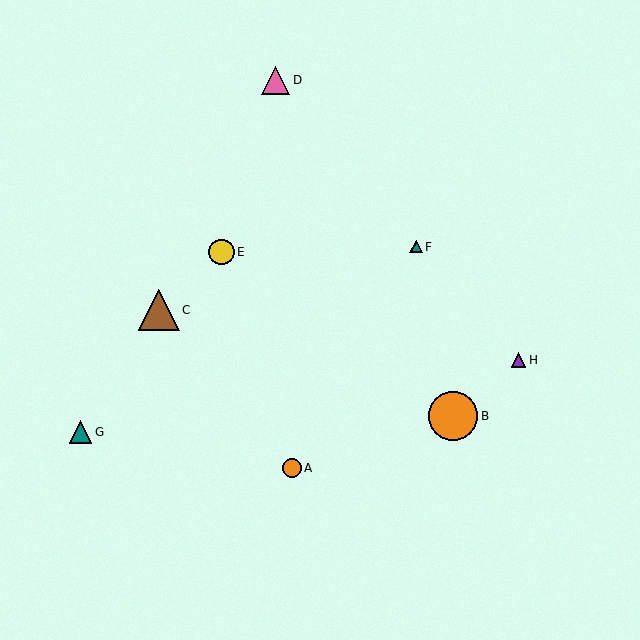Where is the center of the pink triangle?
The center of the pink triangle is at (276, 80).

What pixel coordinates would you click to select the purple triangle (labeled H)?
Click at (519, 360) to select the purple triangle H.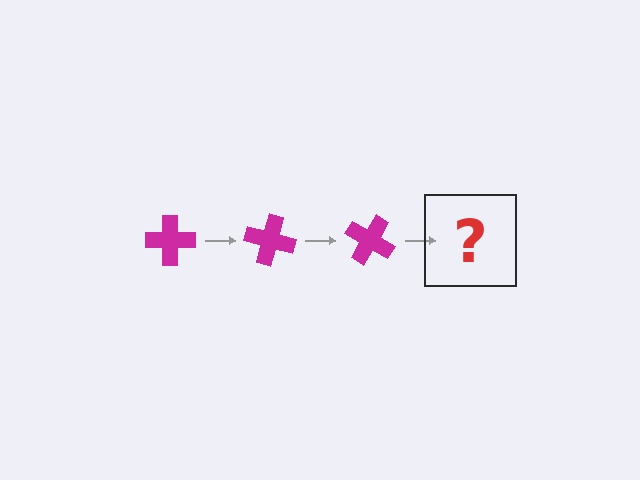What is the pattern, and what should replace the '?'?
The pattern is that the cross rotates 15 degrees each step. The '?' should be a magenta cross rotated 45 degrees.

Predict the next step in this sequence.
The next step is a magenta cross rotated 45 degrees.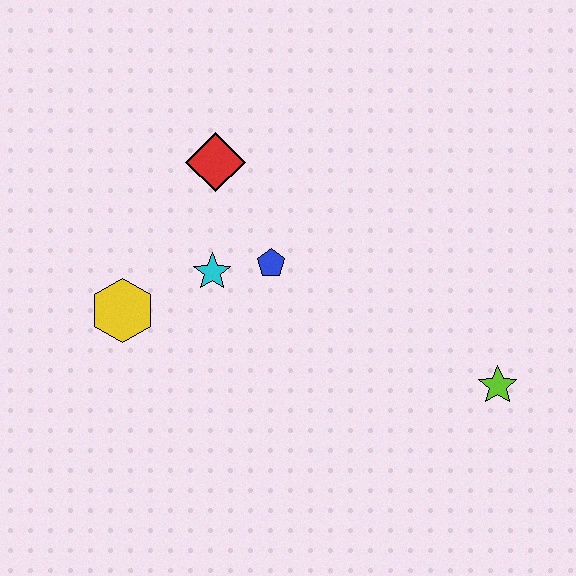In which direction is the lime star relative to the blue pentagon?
The lime star is to the right of the blue pentagon.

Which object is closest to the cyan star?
The blue pentagon is closest to the cyan star.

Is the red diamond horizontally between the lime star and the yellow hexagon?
Yes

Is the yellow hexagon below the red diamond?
Yes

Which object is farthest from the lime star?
The yellow hexagon is farthest from the lime star.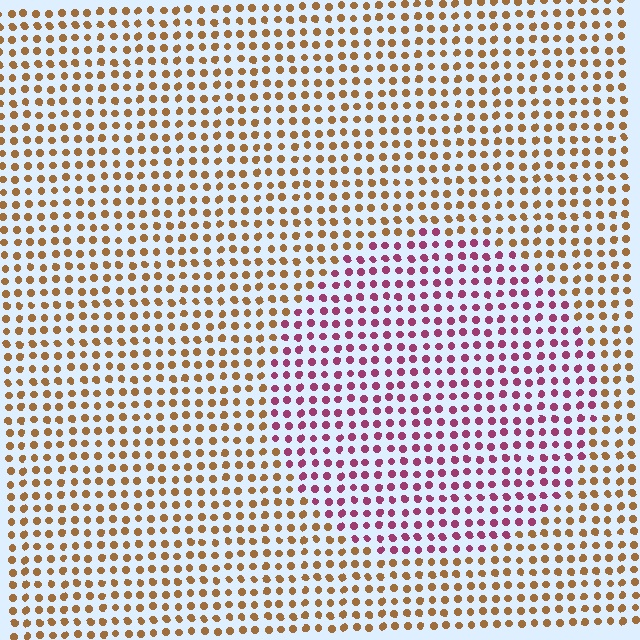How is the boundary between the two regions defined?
The boundary is defined purely by a slight shift in hue (about 63 degrees). Spacing, size, and orientation are identical on both sides.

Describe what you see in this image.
The image is filled with small brown elements in a uniform arrangement. A circle-shaped region is visible where the elements are tinted to a slightly different hue, forming a subtle color boundary.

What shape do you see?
I see a circle.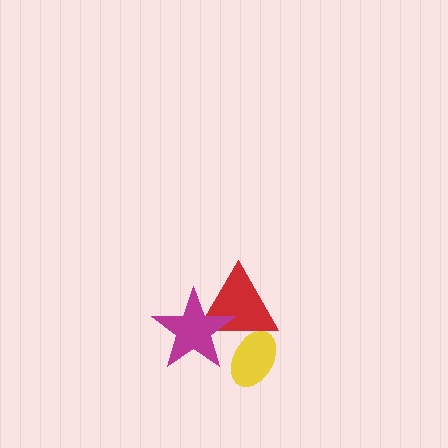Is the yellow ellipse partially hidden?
Yes, it is partially covered by another shape.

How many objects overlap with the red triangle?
2 objects overlap with the red triangle.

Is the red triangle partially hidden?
Yes, it is partially covered by another shape.